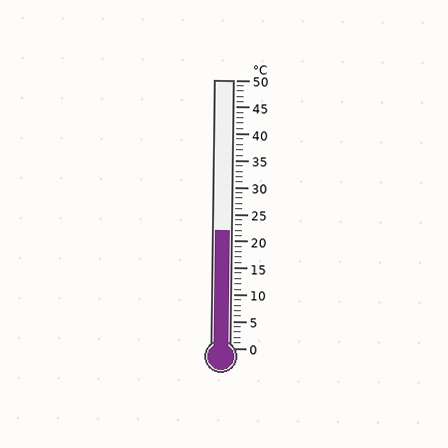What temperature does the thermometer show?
The thermometer shows approximately 22°C.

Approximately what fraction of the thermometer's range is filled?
The thermometer is filled to approximately 45% of its range.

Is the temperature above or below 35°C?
The temperature is below 35°C.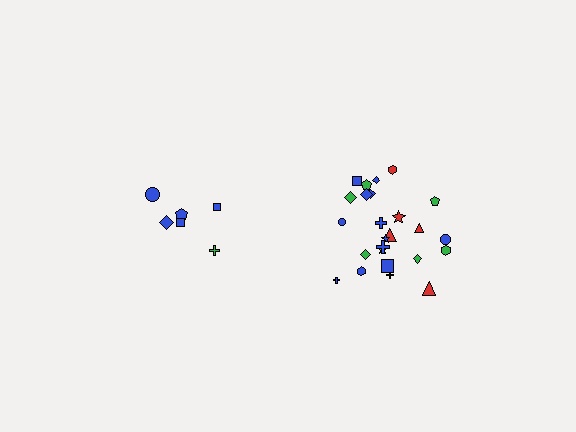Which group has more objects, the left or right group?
The right group.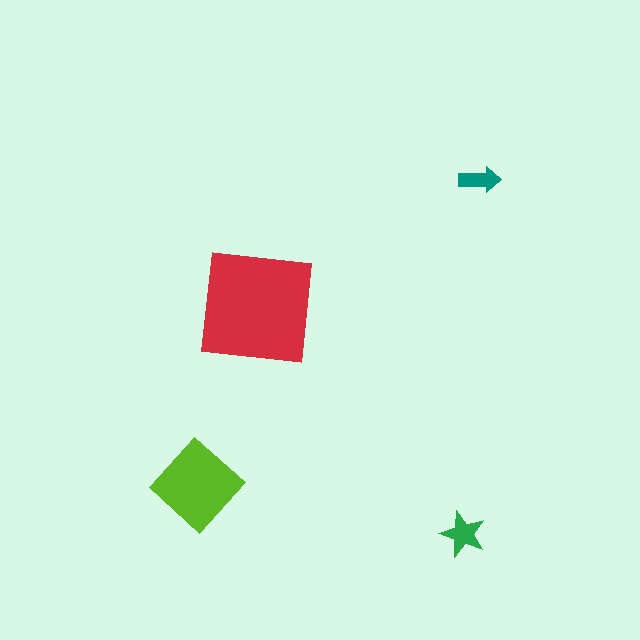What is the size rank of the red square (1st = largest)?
1st.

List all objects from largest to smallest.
The red square, the lime diamond, the green star, the teal arrow.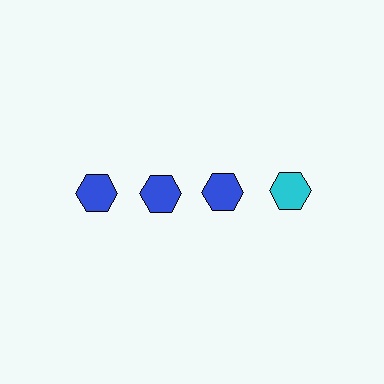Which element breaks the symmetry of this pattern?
The cyan hexagon in the top row, second from right column breaks the symmetry. All other shapes are blue hexagons.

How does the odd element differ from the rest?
It has a different color: cyan instead of blue.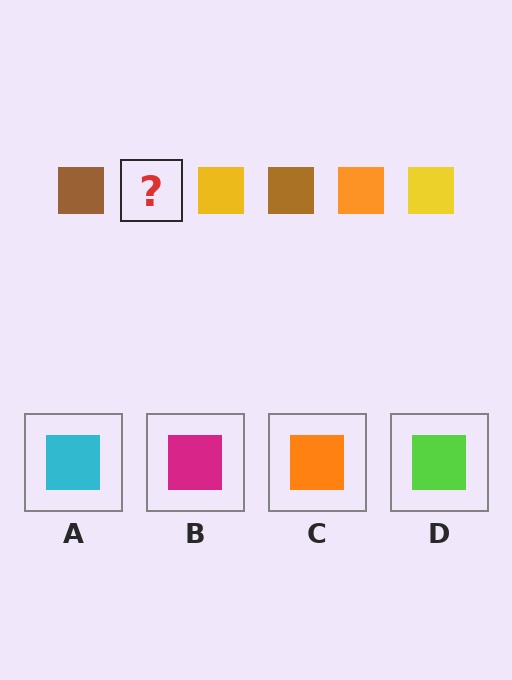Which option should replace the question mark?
Option C.